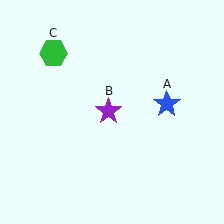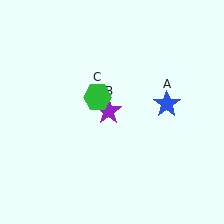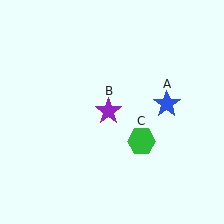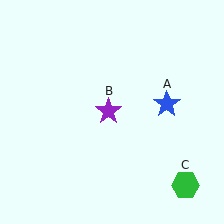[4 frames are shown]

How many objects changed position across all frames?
1 object changed position: green hexagon (object C).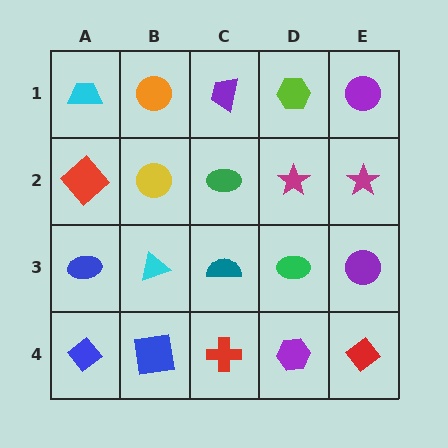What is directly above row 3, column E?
A magenta star.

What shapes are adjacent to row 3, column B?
A yellow circle (row 2, column B), a blue square (row 4, column B), a blue ellipse (row 3, column A), a teal semicircle (row 3, column C).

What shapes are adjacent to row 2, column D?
A lime hexagon (row 1, column D), a green ellipse (row 3, column D), a green ellipse (row 2, column C), a magenta star (row 2, column E).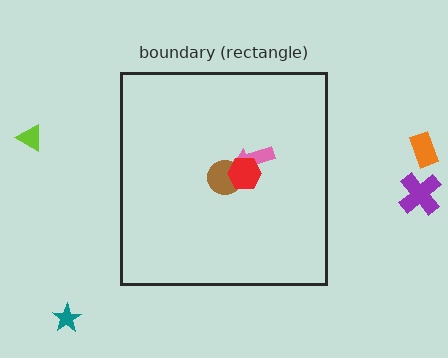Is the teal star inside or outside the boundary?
Outside.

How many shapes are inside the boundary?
3 inside, 4 outside.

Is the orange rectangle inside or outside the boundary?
Outside.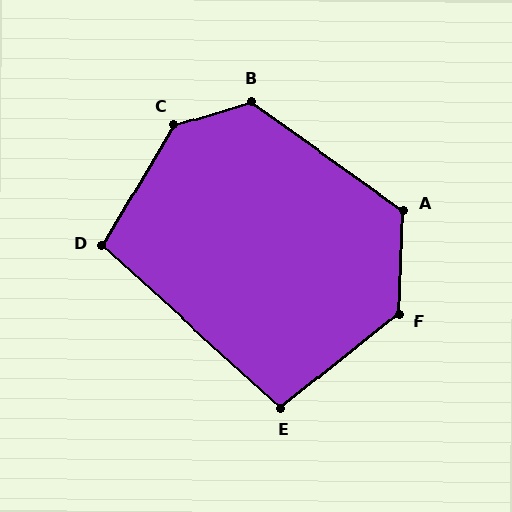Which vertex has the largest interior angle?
C, at approximately 138 degrees.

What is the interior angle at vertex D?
Approximately 102 degrees (obtuse).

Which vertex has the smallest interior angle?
E, at approximately 99 degrees.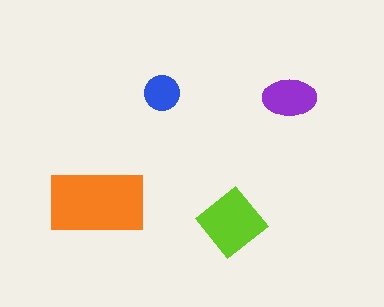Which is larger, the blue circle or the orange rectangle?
The orange rectangle.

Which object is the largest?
The orange rectangle.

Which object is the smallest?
The blue circle.